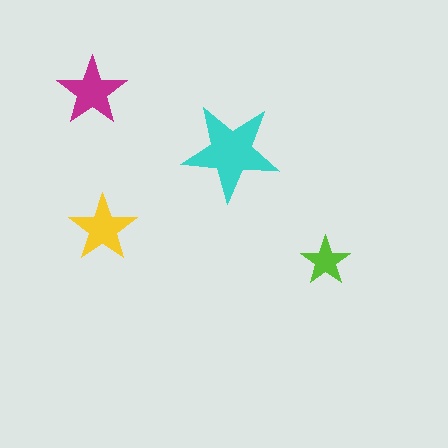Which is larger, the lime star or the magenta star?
The magenta one.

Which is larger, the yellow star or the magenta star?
The magenta one.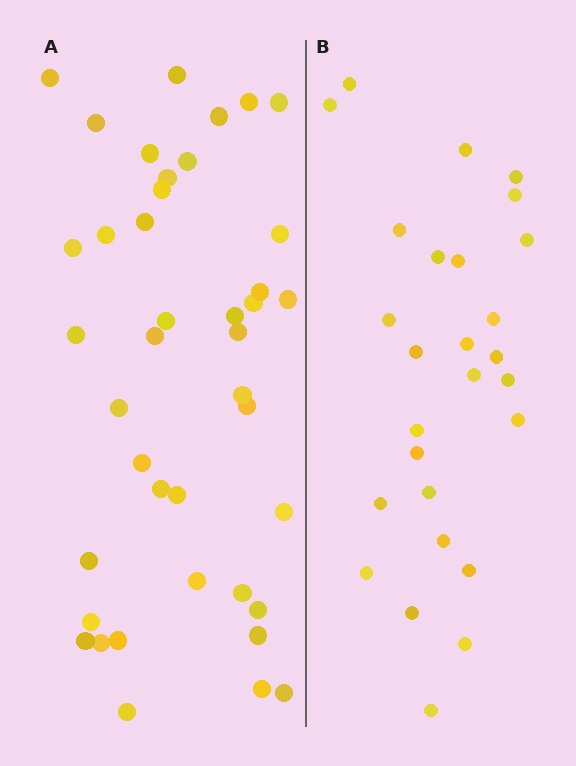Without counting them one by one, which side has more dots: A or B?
Region A (the left region) has more dots.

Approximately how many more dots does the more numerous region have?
Region A has approximately 15 more dots than region B.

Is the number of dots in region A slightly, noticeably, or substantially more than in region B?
Region A has substantially more. The ratio is roughly 1.5 to 1.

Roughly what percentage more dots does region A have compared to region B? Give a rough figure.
About 50% more.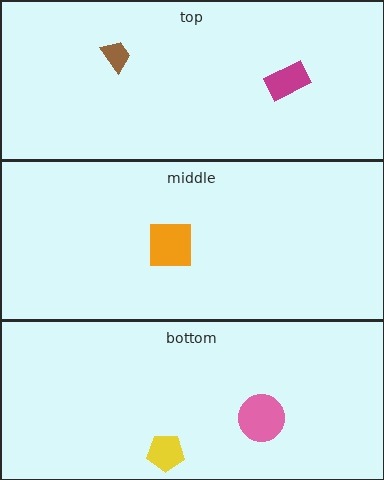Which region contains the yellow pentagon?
The bottom region.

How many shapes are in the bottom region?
2.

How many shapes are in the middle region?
1.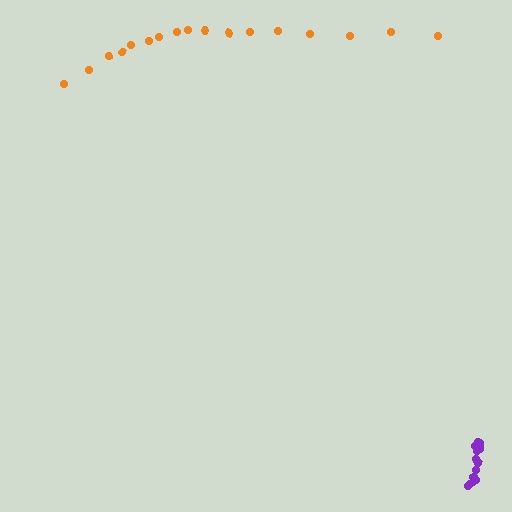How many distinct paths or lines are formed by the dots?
There are 2 distinct paths.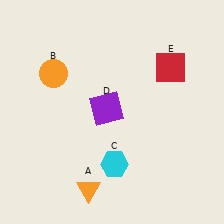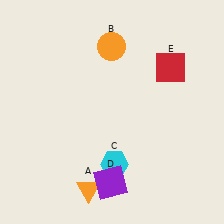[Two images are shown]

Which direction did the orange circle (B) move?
The orange circle (B) moved right.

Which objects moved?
The objects that moved are: the orange circle (B), the purple square (D).